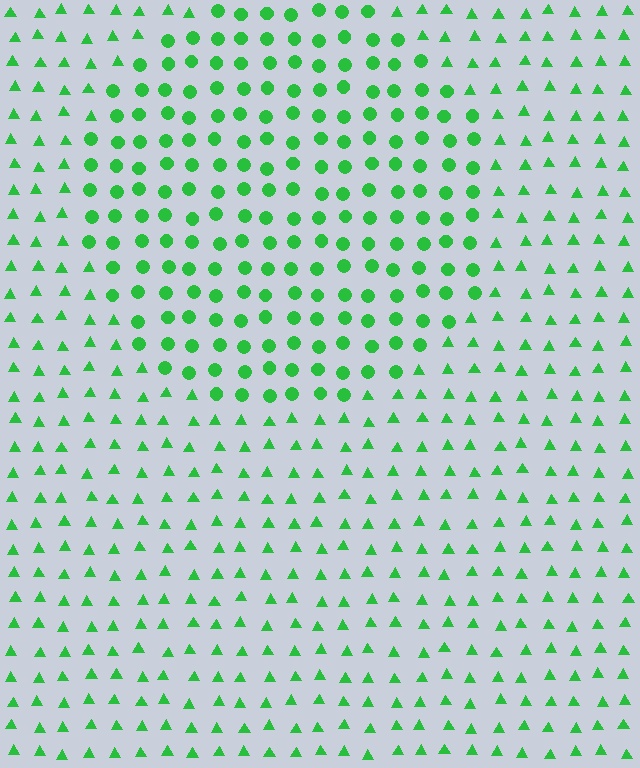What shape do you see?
I see a circle.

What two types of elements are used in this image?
The image uses circles inside the circle region and triangles outside it.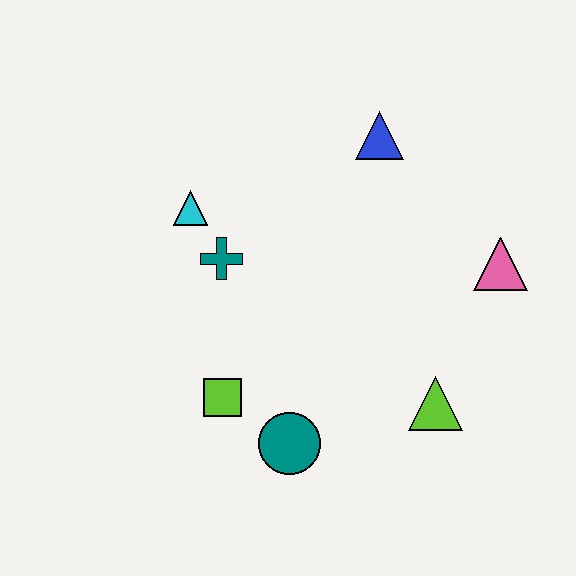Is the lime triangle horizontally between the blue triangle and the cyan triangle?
No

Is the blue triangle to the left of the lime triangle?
Yes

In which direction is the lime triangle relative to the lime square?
The lime triangle is to the right of the lime square.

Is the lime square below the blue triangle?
Yes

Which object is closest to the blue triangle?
The pink triangle is closest to the blue triangle.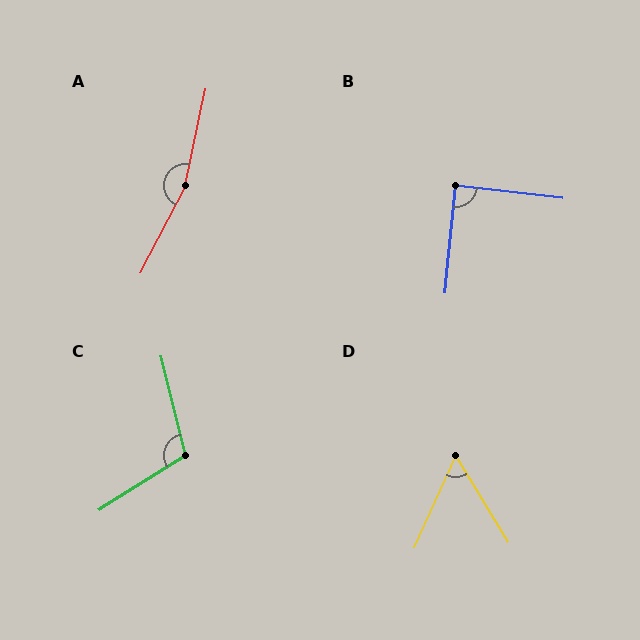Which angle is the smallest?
D, at approximately 56 degrees.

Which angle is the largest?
A, at approximately 164 degrees.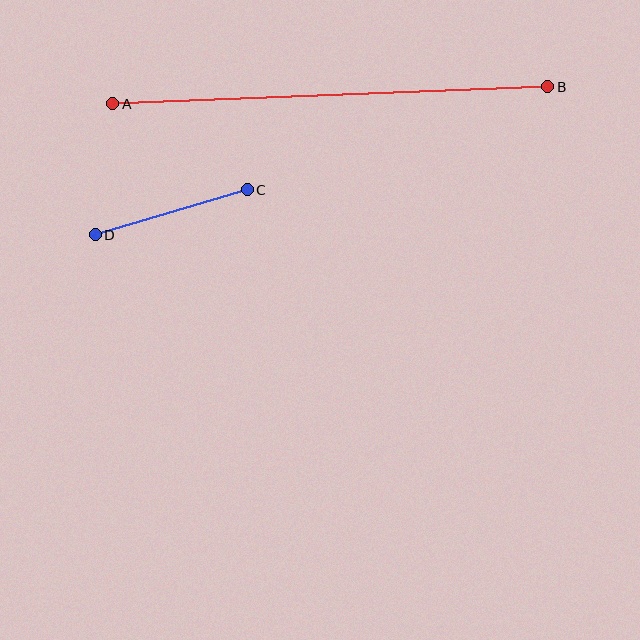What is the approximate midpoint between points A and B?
The midpoint is at approximately (330, 95) pixels.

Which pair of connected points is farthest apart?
Points A and B are farthest apart.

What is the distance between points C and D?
The distance is approximately 159 pixels.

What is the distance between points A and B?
The distance is approximately 435 pixels.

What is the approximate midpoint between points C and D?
The midpoint is at approximately (171, 212) pixels.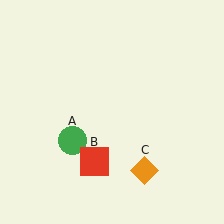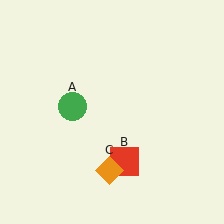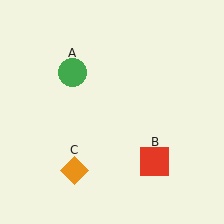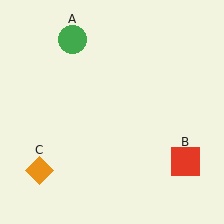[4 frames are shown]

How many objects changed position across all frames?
3 objects changed position: green circle (object A), red square (object B), orange diamond (object C).